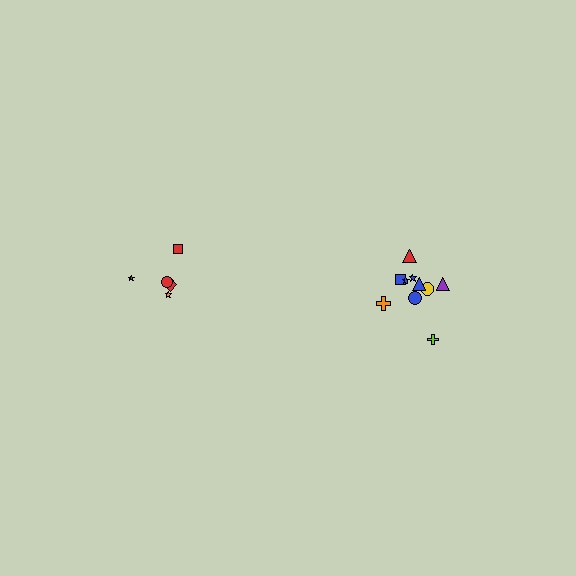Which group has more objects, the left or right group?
The right group.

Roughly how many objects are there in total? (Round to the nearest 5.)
Roughly 15 objects in total.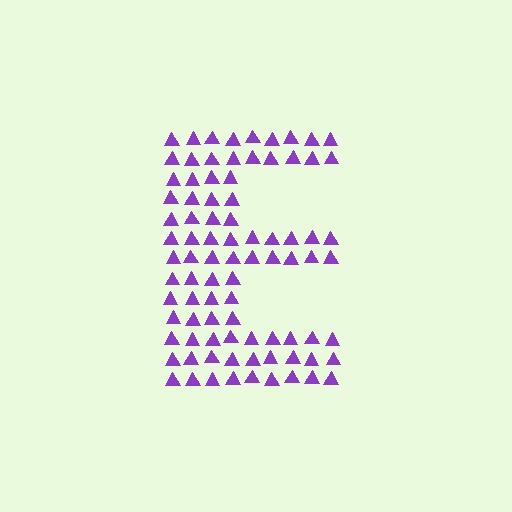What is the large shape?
The large shape is the letter E.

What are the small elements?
The small elements are triangles.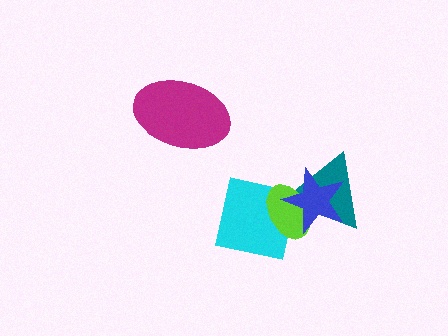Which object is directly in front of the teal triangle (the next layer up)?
The lime ellipse is directly in front of the teal triangle.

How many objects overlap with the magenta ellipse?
0 objects overlap with the magenta ellipse.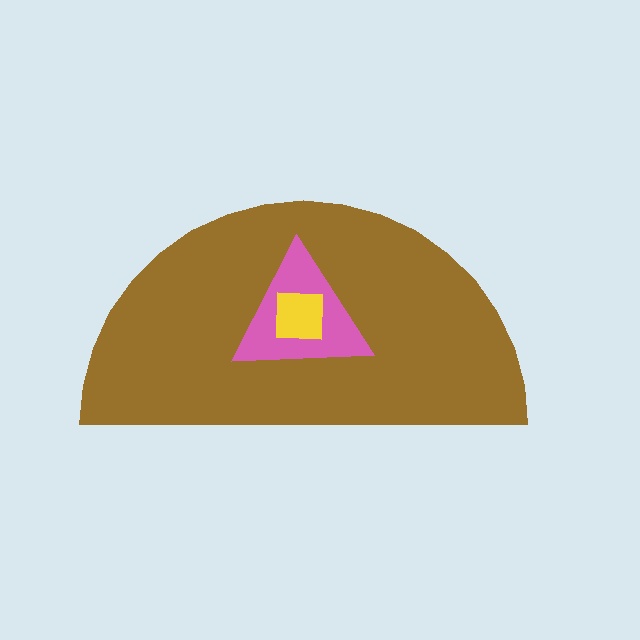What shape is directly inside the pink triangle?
The yellow square.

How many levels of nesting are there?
3.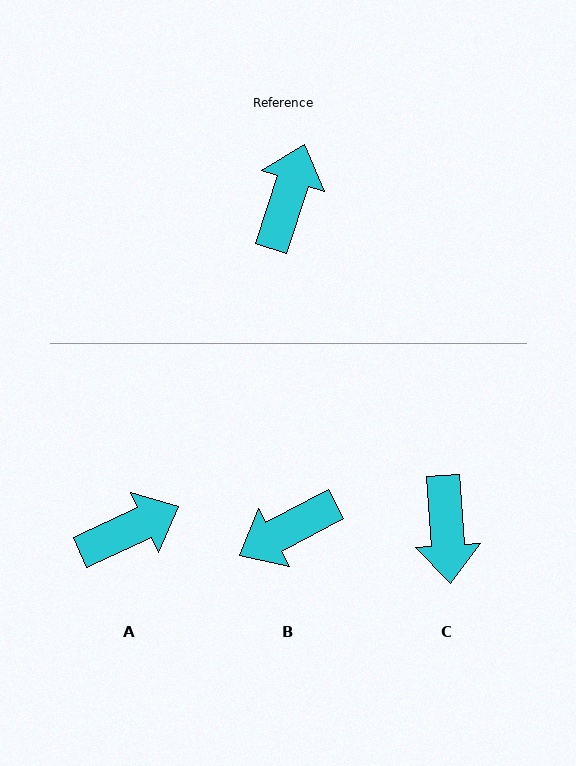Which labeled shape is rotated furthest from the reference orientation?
C, about 158 degrees away.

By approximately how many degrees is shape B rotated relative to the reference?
Approximately 136 degrees counter-clockwise.